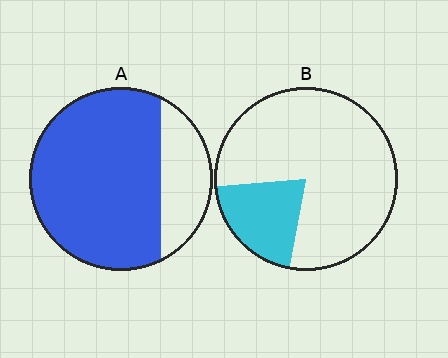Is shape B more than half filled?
No.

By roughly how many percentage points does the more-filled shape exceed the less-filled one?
By roughly 55 percentage points (A over B).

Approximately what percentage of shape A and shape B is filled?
A is approximately 75% and B is approximately 20%.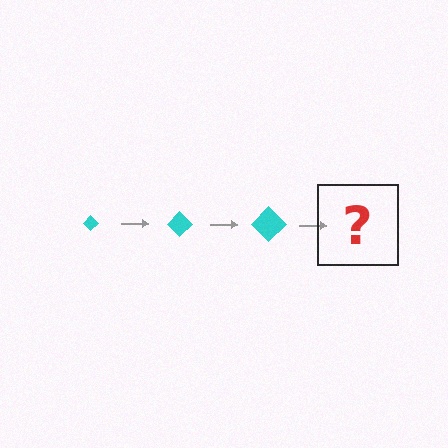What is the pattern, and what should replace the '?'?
The pattern is that the diamond gets progressively larger each step. The '?' should be a cyan diamond, larger than the previous one.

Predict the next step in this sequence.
The next step is a cyan diamond, larger than the previous one.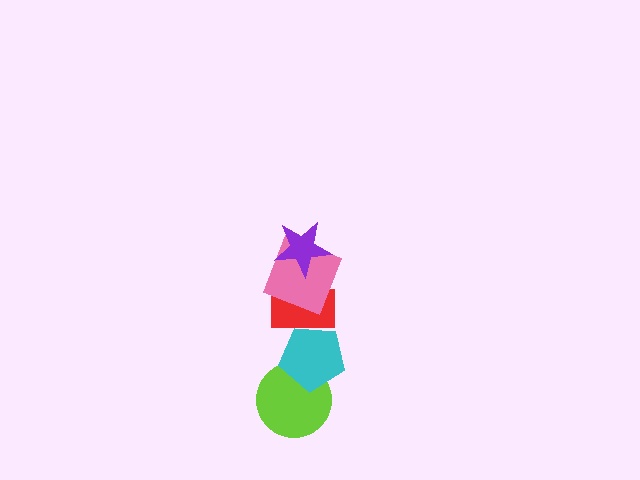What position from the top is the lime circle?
The lime circle is 5th from the top.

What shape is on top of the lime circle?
The cyan pentagon is on top of the lime circle.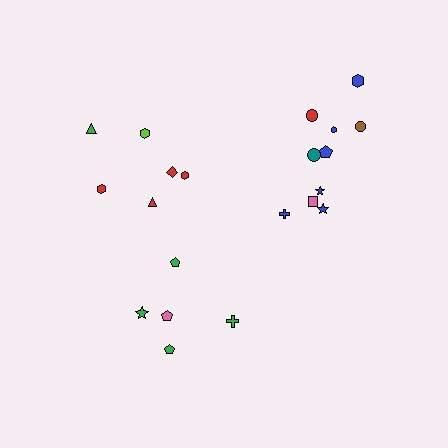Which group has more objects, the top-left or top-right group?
The top-right group.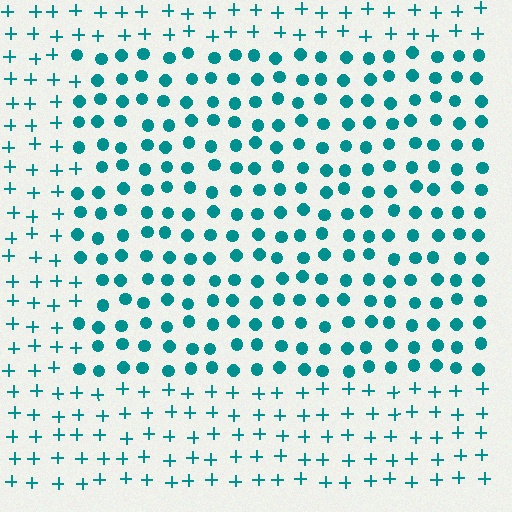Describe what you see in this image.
The image is filled with small teal elements arranged in a uniform grid. A rectangle-shaped region contains circles, while the surrounding area contains plus signs. The boundary is defined purely by the change in element shape.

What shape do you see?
I see a rectangle.